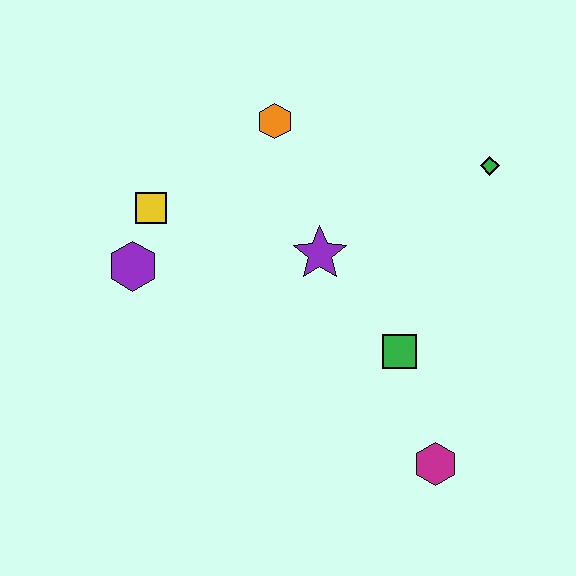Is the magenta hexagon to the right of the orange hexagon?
Yes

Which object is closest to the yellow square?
The purple hexagon is closest to the yellow square.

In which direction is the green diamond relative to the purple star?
The green diamond is to the right of the purple star.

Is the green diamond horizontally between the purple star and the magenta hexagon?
No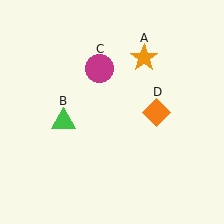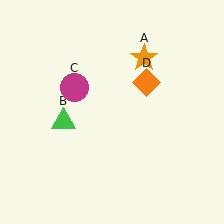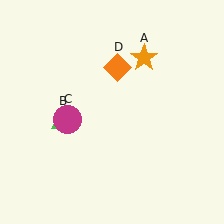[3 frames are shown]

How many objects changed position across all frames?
2 objects changed position: magenta circle (object C), orange diamond (object D).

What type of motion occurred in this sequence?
The magenta circle (object C), orange diamond (object D) rotated counterclockwise around the center of the scene.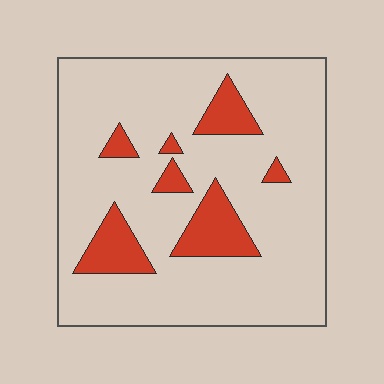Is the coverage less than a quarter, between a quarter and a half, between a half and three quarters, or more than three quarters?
Less than a quarter.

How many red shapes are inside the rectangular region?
7.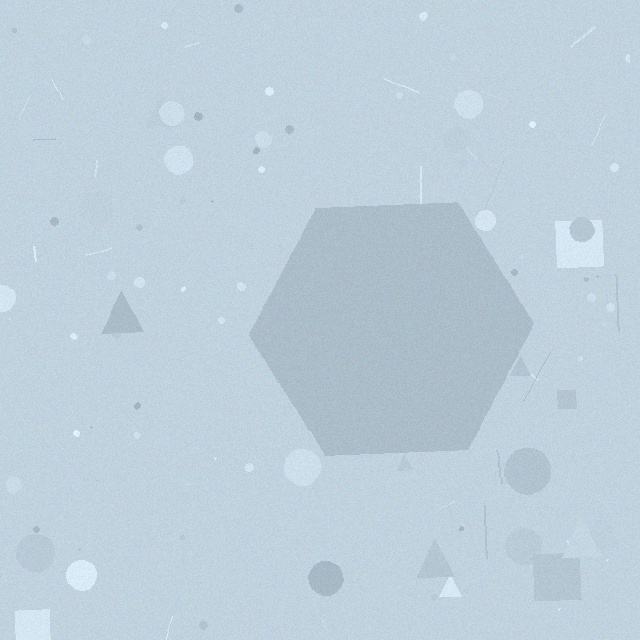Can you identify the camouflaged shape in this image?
The camouflaged shape is a hexagon.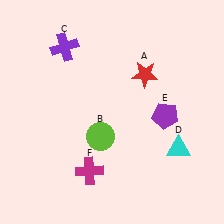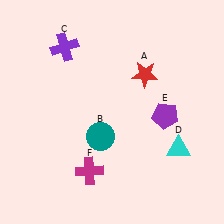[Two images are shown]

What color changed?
The circle (B) changed from lime in Image 1 to teal in Image 2.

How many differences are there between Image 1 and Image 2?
There is 1 difference between the two images.